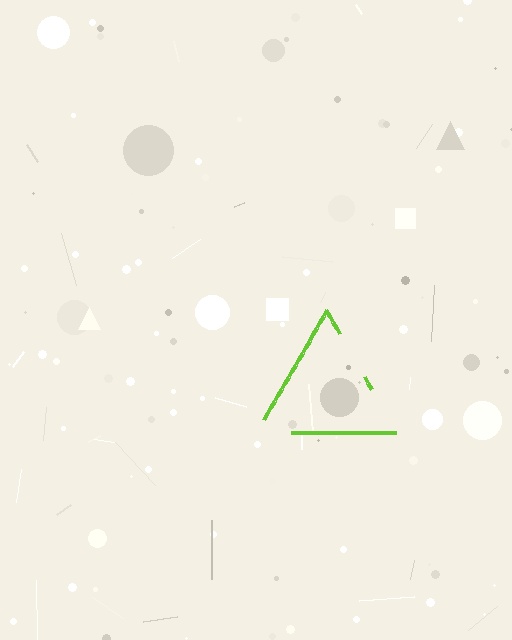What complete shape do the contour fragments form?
The contour fragments form a triangle.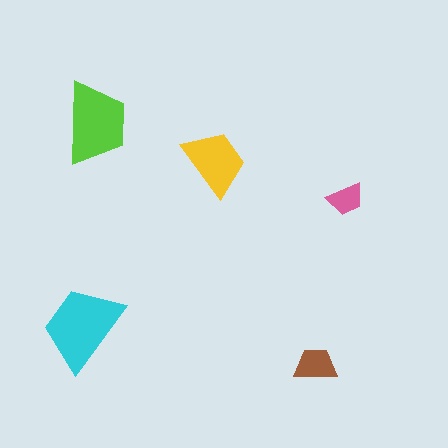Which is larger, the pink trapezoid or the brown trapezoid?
The brown one.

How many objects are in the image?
There are 5 objects in the image.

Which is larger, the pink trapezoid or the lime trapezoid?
The lime one.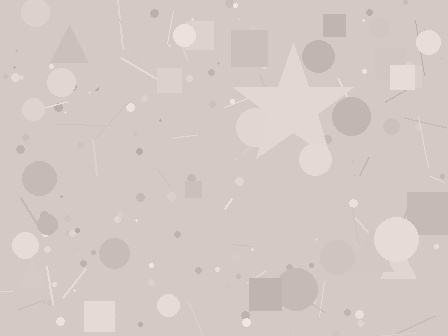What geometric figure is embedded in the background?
A star is embedded in the background.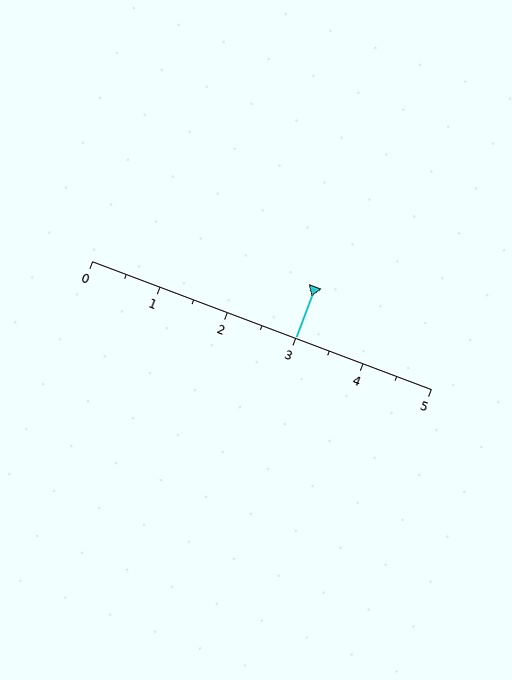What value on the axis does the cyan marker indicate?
The marker indicates approximately 3.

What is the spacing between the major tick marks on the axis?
The major ticks are spaced 1 apart.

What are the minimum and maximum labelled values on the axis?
The axis runs from 0 to 5.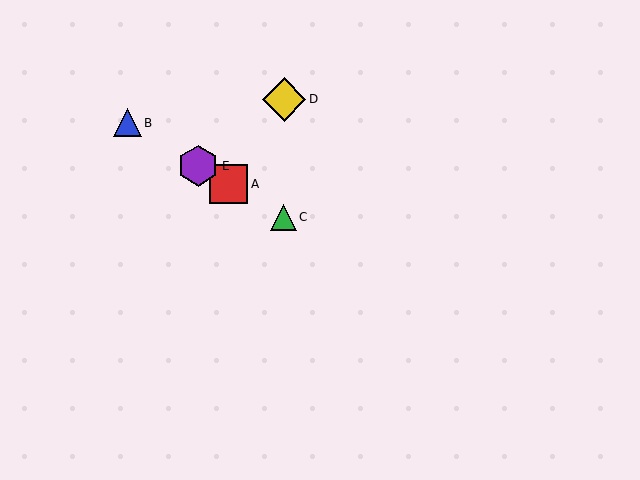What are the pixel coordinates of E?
Object E is at (198, 166).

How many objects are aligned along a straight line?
4 objects (A, B, C, E) are aligned along a straight line.